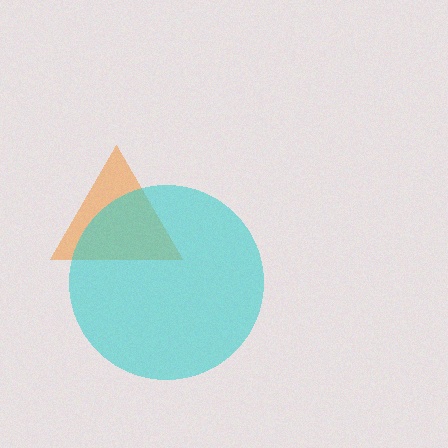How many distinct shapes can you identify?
There are 2 distinct shapes: an orange triangle, a cyan circle.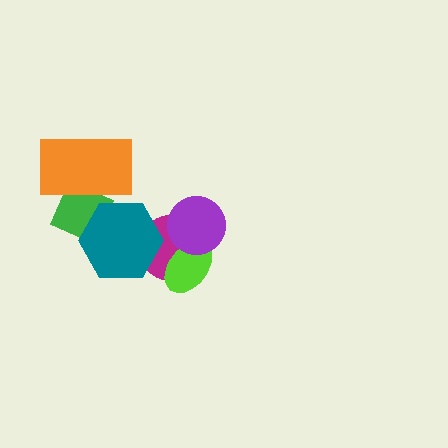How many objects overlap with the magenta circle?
3 objects overlap with the magenta circle.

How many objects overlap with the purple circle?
2 objects overlap with the purple circle.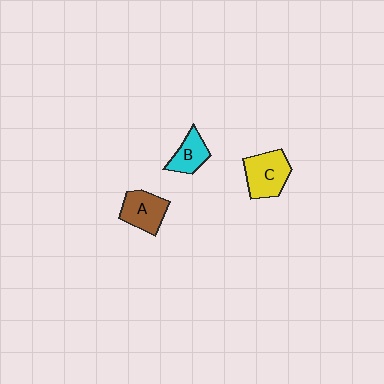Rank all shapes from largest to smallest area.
From largest to smallest: C (yellow), A (brown), B (cyan).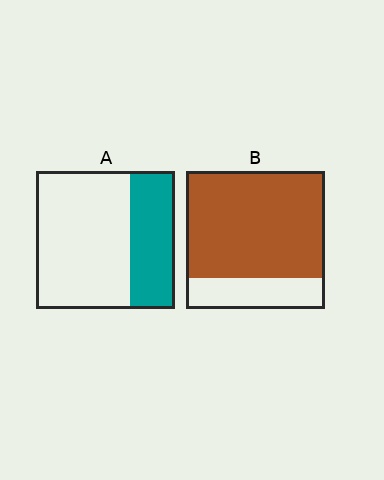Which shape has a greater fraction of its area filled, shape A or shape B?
Shape B.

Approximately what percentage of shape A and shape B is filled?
A is approximately 30% and B is approximately 80%.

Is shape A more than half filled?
No.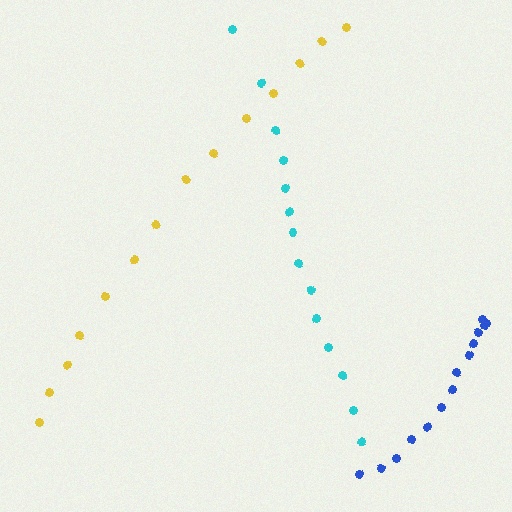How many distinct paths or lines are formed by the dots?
There are 3 distinct paths.